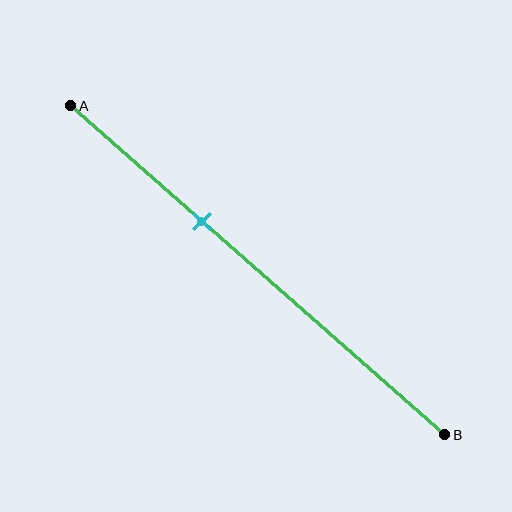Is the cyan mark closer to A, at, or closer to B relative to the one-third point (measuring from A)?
The cyan mark is approximately at the one-third point of segment AB.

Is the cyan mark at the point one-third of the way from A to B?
Yes, the mark is approximately at the one-third point.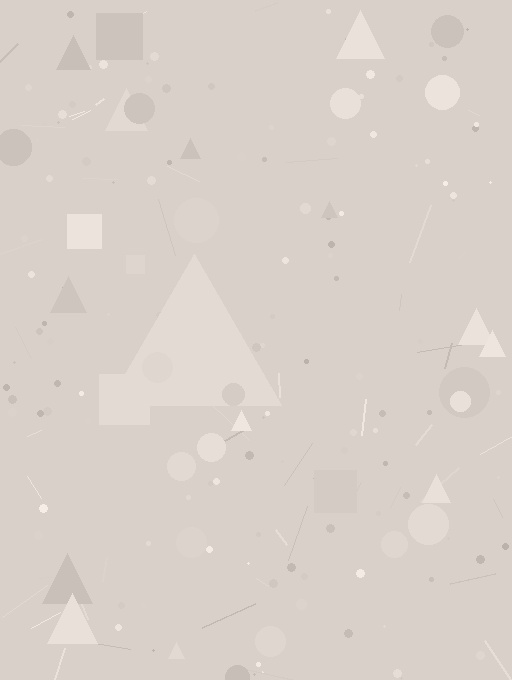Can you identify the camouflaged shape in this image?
The camouflaged shape is a triangle.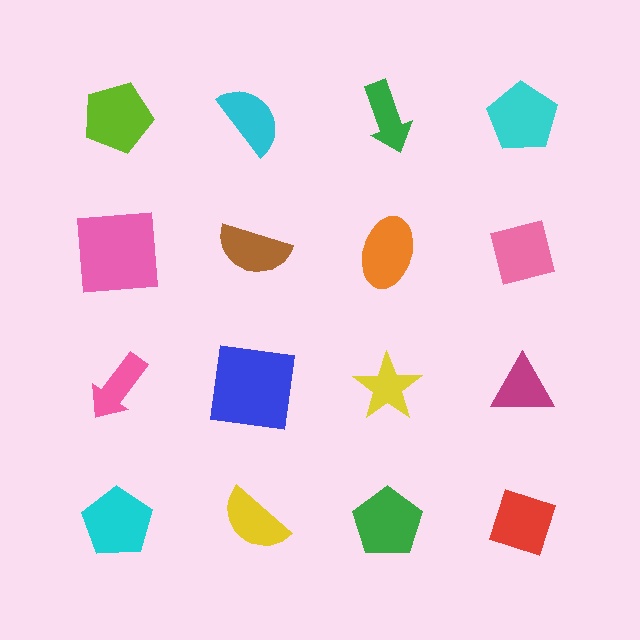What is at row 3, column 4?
A magenta triangle.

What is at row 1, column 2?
A cyan semicircle.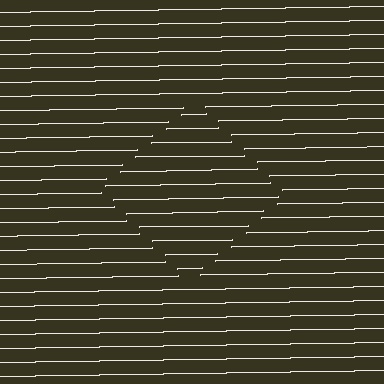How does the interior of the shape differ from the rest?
The interior of the shape contains the same grating, shifted by half a period — the contour is defined by the phase discontinuity where line-ends from the inner and outer gratings abut.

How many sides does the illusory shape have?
4 sides — the line-ends trace a square.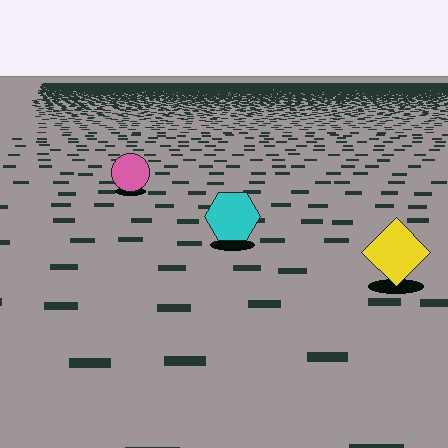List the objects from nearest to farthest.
From nearest to farthest: the yellow diamond, the cyan hexagon, the pink circle.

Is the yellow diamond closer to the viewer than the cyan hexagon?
Yes. The yellow diamond is closer — you can tell from the texture gradient: the ground texture is coarser near it.